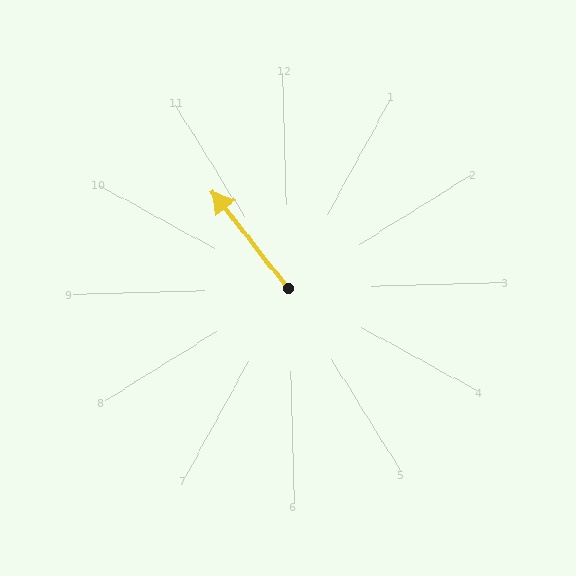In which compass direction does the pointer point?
Northwest.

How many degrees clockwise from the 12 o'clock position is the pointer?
Approximately 324 degrees.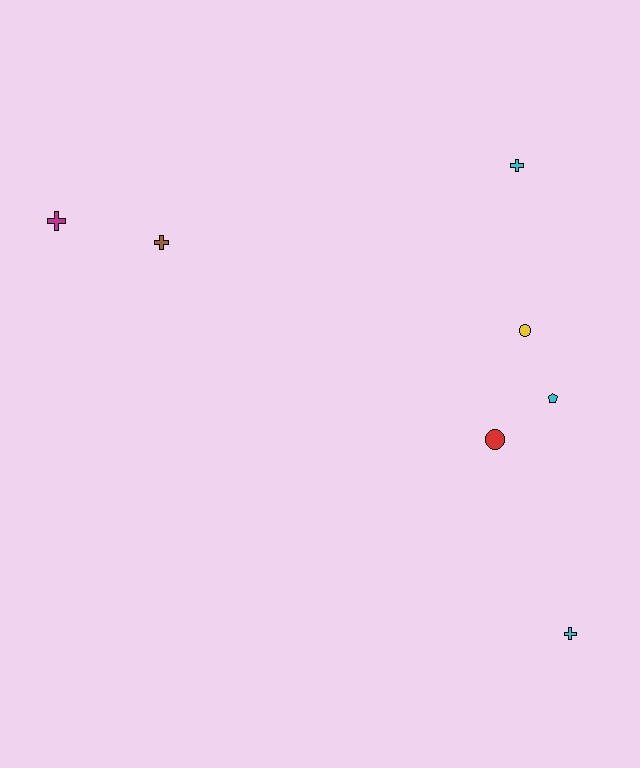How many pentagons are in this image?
There is 1 pentagon.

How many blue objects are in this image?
There are no blue objects.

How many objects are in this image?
There are 7 objects.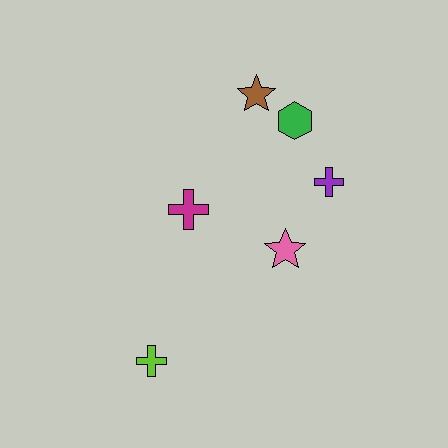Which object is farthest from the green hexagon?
The lime cross is farthest from the green hexagon.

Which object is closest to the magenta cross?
The pink star is closest to the magenta cross.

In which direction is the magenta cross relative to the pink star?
The magenta cross is to the left of the pink star.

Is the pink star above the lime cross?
Yes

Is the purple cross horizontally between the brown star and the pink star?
No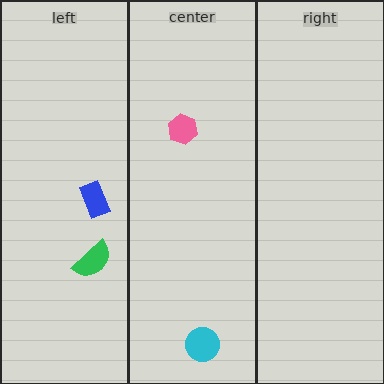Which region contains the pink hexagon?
The center region.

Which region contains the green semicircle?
The left region.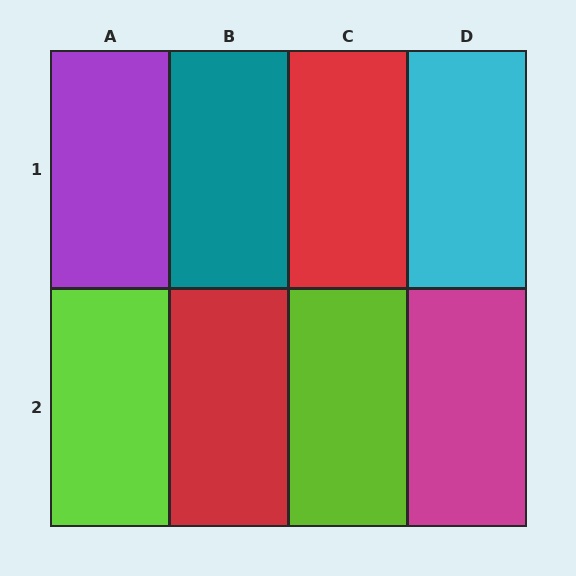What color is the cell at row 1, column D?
Cyan.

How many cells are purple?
1 cell is purple.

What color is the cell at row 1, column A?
Purple.